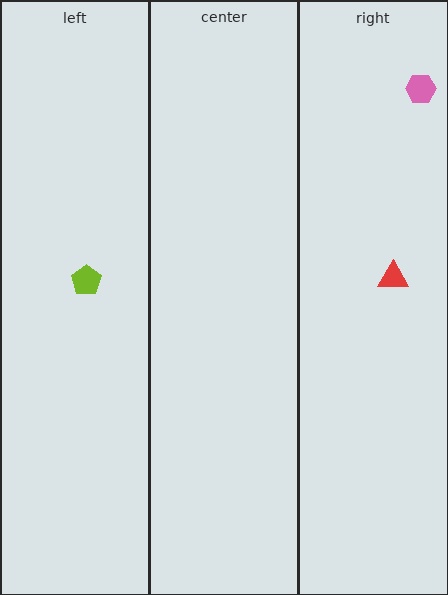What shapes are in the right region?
The red triangle, the pink hexagon.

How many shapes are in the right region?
2.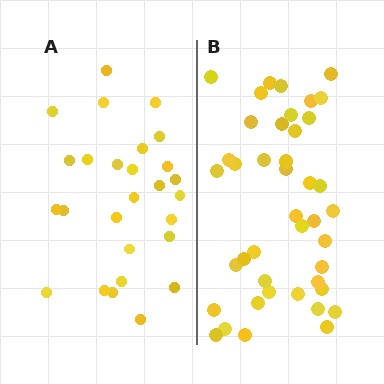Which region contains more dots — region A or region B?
Region B (the right region) has more dots.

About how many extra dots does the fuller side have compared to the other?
Region B has approximately 15 more dots than region A.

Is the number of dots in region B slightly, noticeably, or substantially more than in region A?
Region B has substantially more. The ratio is roughly 1.6 to 1.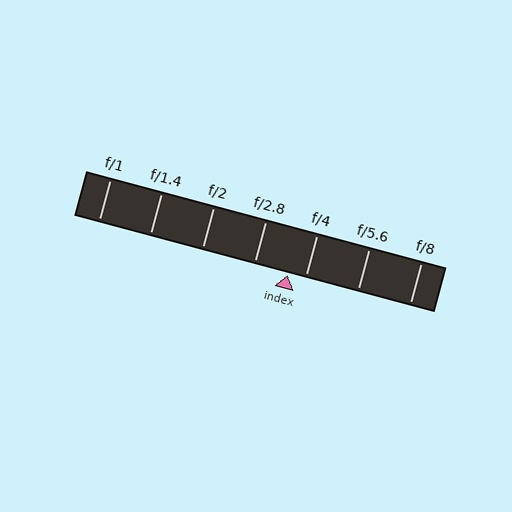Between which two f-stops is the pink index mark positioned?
The index mark is between f/2.8 and f/4.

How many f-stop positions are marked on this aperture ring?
There are 7 f-stop positions marked.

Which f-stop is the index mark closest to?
The index mark is closest to f/4.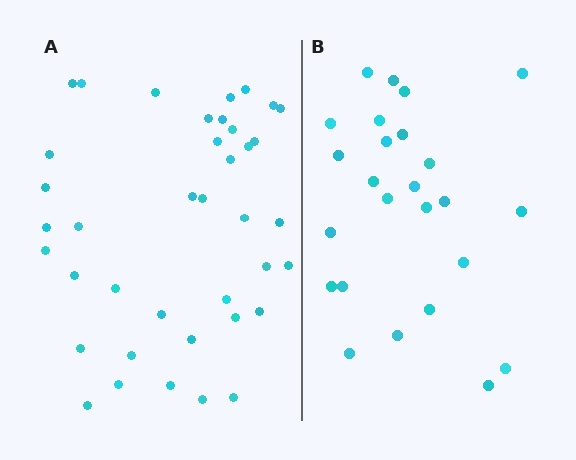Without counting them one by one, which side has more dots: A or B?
Region A (the left region) has more dots.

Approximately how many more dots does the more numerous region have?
Region A has approximately 15 more dots than region B.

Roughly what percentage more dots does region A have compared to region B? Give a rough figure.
About 55% more.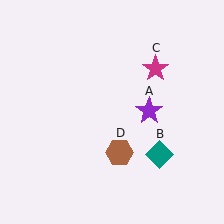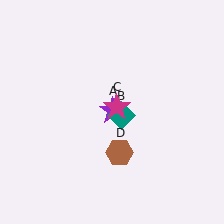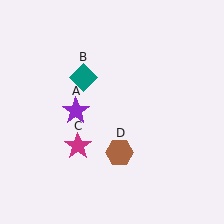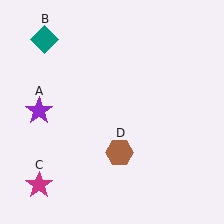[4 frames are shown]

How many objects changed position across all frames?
3 objects changed position: purple star (object A), teal diamond (object B), magenta star (object C).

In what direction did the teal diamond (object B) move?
The teal diamond (object B) moved up and to the left.